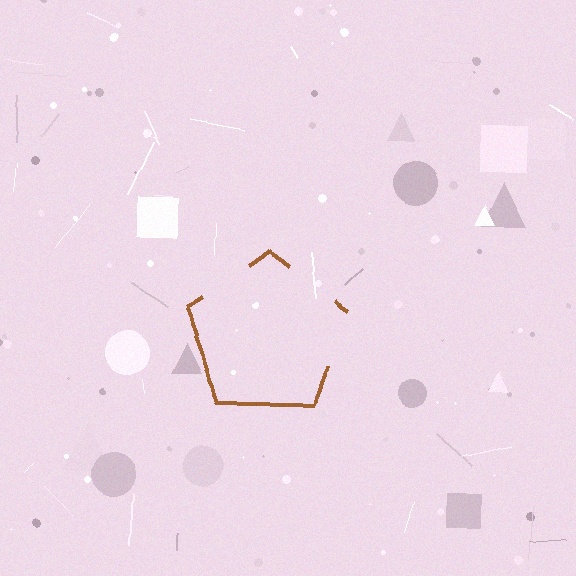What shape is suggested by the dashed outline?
The dashed outline suggests a pentagon.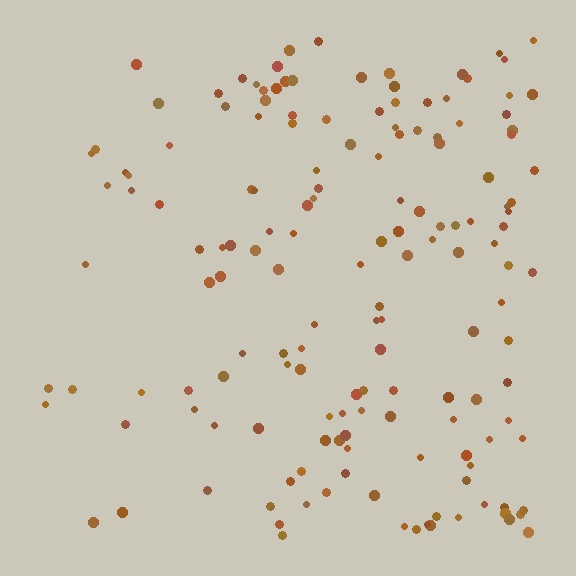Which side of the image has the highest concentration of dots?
The right.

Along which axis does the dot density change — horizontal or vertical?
Horizontal.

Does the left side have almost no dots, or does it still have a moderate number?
Still a moderate number, just noticeably fewer than the right.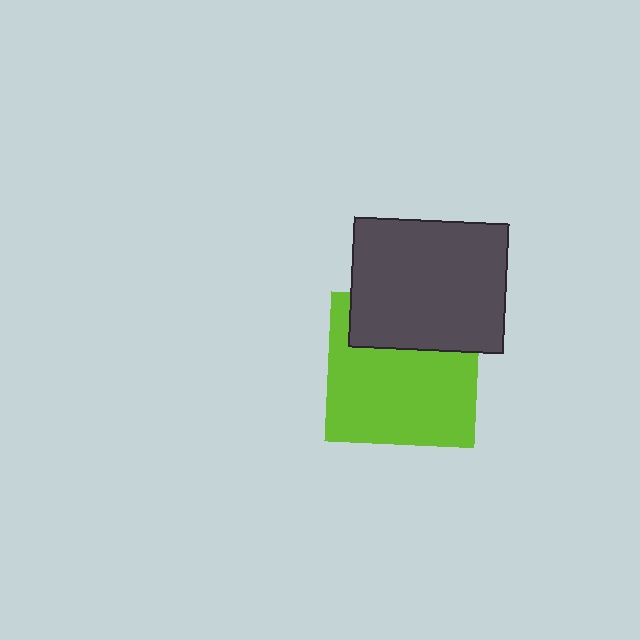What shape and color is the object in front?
The object in front is a dark gray rectangle.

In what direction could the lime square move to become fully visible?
The lime square could move down. That would shift it out from behind the dark gray rectangle entirely.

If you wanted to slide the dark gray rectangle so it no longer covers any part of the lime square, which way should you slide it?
Slide it up — that is the most direct way to separate the two shapes.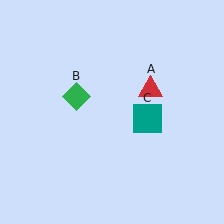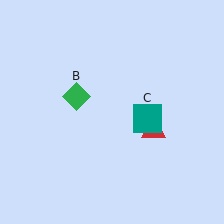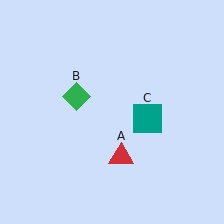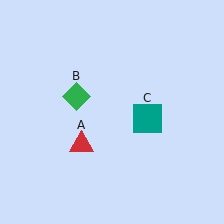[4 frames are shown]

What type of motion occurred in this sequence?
The red triangle (object A) rotated clockwise around the center of the scene.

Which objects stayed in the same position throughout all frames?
Green diamond (object B) and teal square (object C) remained stationary.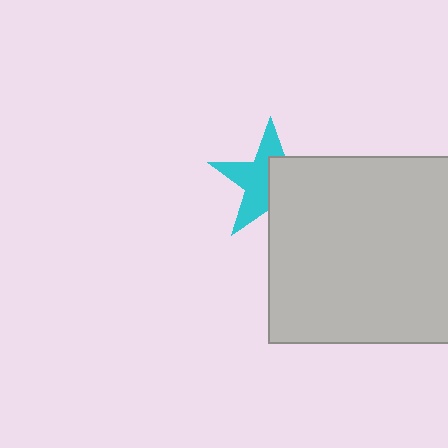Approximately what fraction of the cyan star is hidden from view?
Roughly 48% of the cyan star is hidden behind the light gray square.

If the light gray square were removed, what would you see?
You would see the complete cyan star.